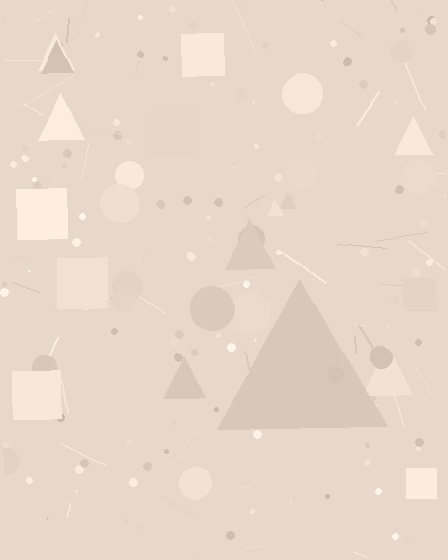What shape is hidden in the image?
A triangle is hidden in the image.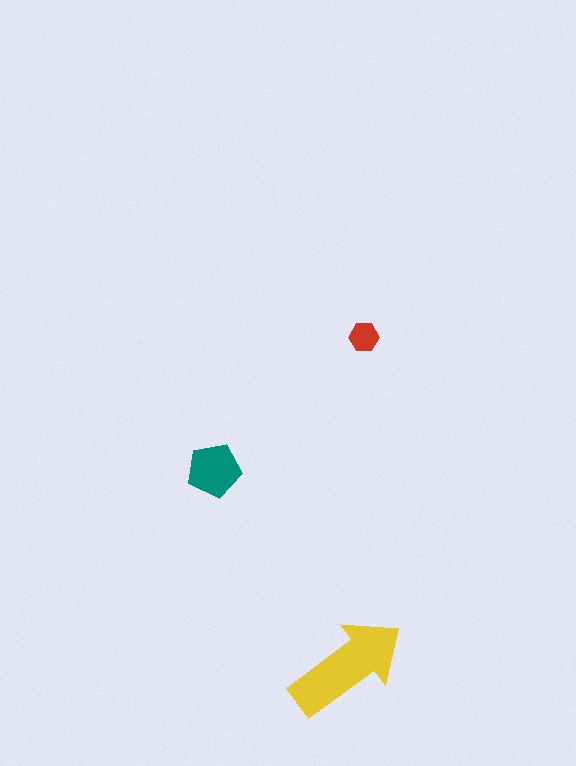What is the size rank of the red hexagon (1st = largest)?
3rd.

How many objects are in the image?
There are 3 objects in the image.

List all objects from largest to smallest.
The yellow arrow, the teal pentagon, the red hexagon.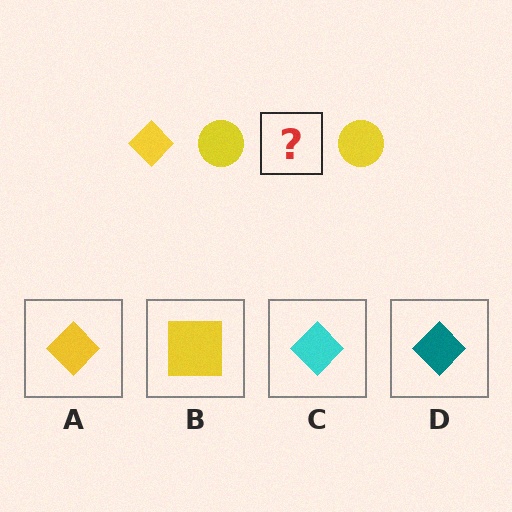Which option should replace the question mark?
Option A.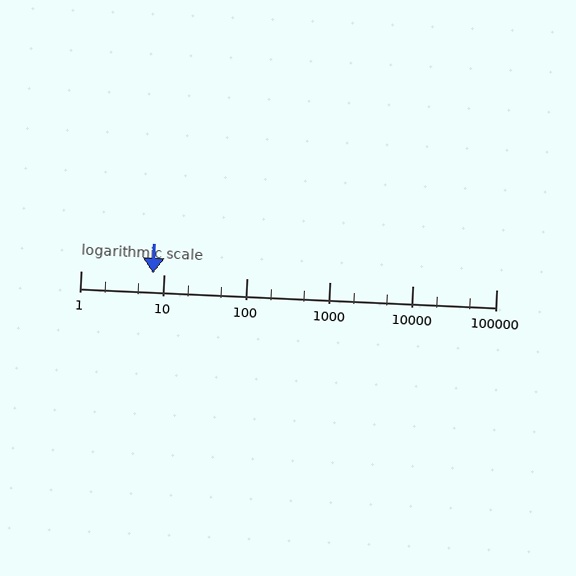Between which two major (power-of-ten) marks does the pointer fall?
The pointer is between 1 and 10.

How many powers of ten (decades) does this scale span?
The scale spans 5 decades, from 1 to 100000.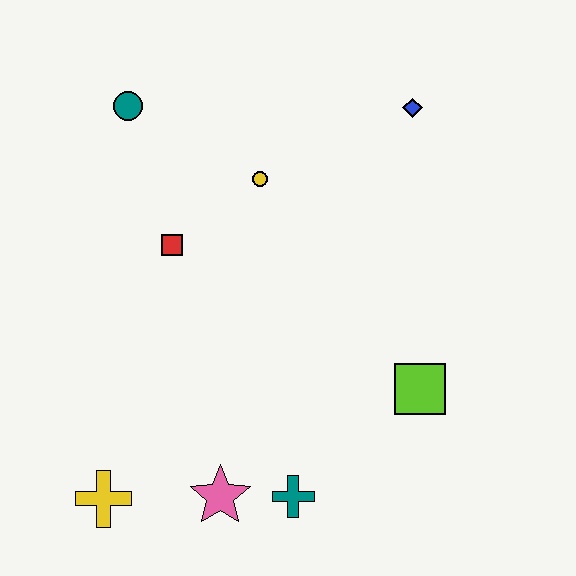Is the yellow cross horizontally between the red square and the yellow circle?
No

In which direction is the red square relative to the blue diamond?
The red square is to the left of the blue diamond.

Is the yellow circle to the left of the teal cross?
Yes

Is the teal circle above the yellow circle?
Yes